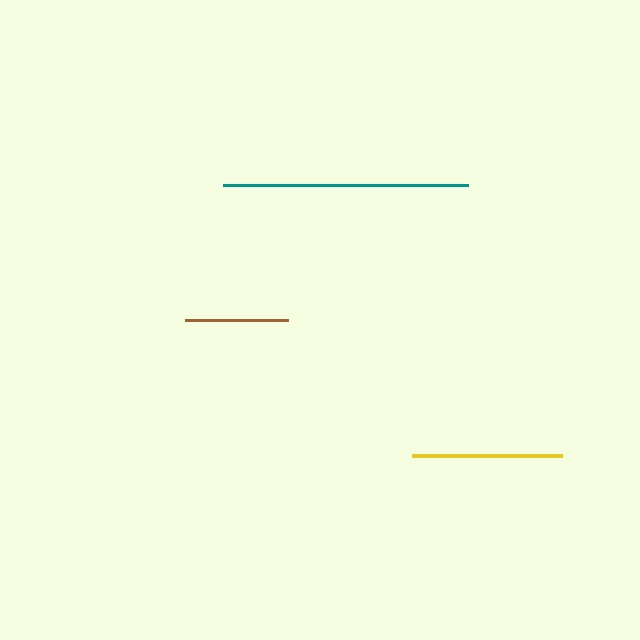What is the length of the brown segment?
The brown segment is approximately 103 pixels long.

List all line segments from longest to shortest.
From longest to shortest: teal, yellow, brown.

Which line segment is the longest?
The teal line is the longest at approximately 244 pixels.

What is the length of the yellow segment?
The yellow segment is approximately 150 pixels long.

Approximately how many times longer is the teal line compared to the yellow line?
The teal line is approximately 1.6 times the length of the yellow line.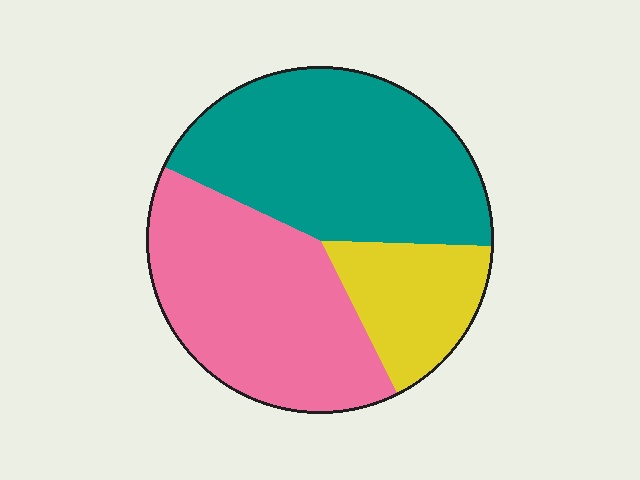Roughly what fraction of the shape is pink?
Pink takes up about two fifths (2/5) of the shape.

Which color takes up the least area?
Yellow, at roughly 15%.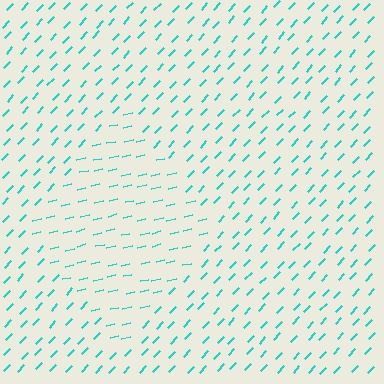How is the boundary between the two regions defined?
The boundary is defined purely by a change in line orientation (approximately 33 degrees difference). All lines are the same color and thickness.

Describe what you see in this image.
The image is filled with small cyan line segments. A diamond region in the image has lines oriented differently from the surrounding lines, creating a visible texture boundary.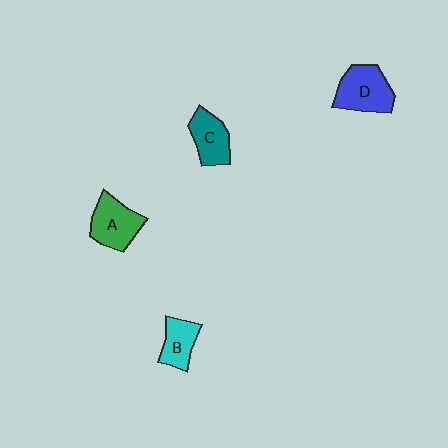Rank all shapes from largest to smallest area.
From largest to smallest: D (blue), A (green), C (teal), B (cyan).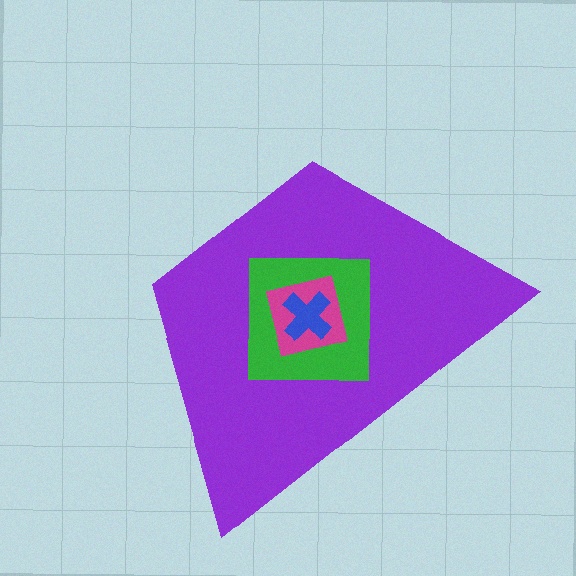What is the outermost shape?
The purple trapezoid.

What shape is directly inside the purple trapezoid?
The green square.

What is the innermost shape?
The blue cross.